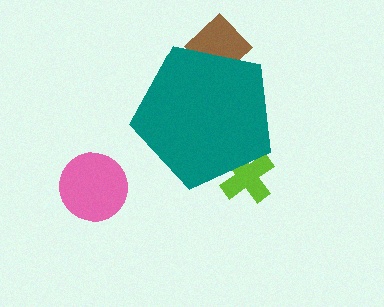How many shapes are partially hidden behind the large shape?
2 shapes are partially hidden.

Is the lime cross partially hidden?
Yes, the lime cross is partially hidden behind the teal pentagon.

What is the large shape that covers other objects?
A teal pentagon.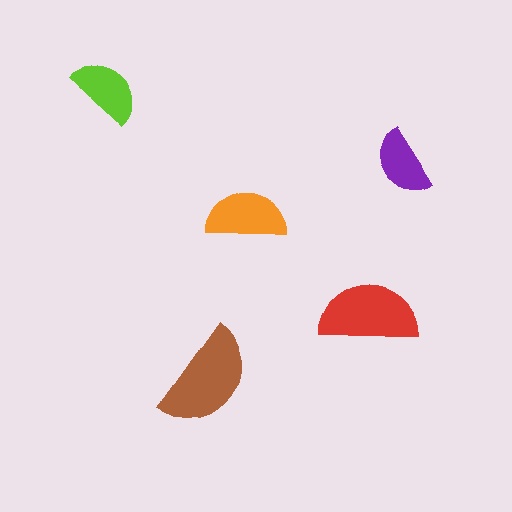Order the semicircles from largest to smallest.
the brown one, the red one, the orange one, the lime one, the purple one.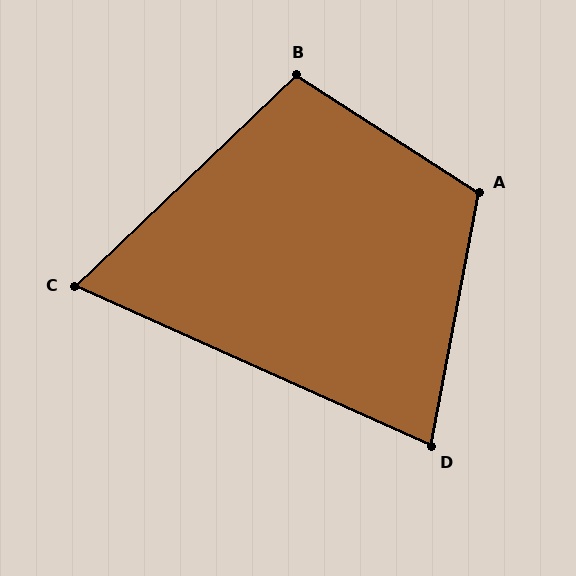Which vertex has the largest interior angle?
A, at approximately 112 degrees.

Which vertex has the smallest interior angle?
C, at approximately 68 degrees.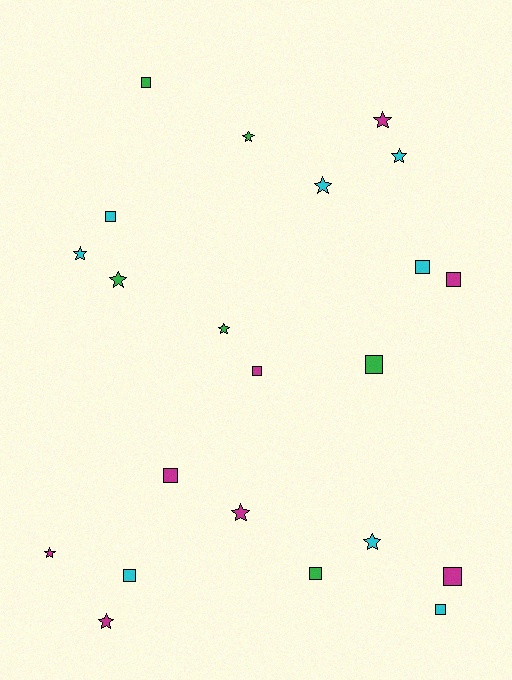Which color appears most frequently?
Magenta, with 8 objects.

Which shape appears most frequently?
Star, with 11 objects.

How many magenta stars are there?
There are 4 magenta stars.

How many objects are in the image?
There are 22 objects.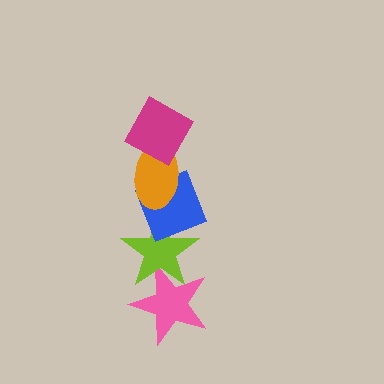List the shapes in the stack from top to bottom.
From top to bottom: the magenta diamond, the orange ellipse, the blue diamond, the lime star, the pink star.